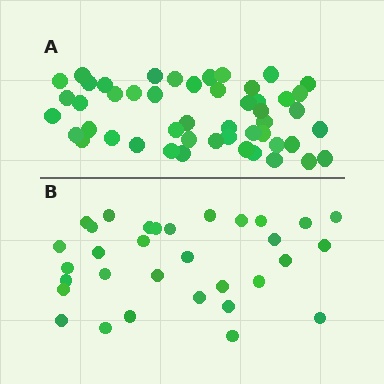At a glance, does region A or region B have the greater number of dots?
Region A (the top region) has more dots.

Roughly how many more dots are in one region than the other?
Region A has approximately 15 more dots than region B.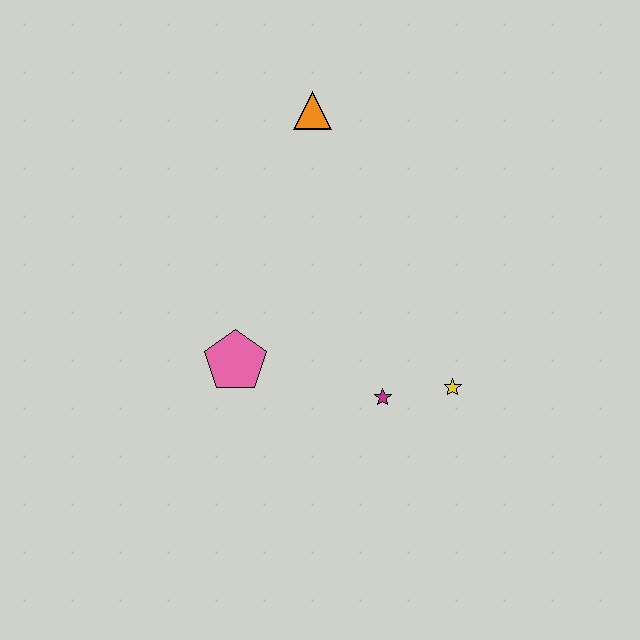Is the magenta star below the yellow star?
Yes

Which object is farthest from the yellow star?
The orange triangle is farthest from the yellow star.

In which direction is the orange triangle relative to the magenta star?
The orange triangle is above the magenta star.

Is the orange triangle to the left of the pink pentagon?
No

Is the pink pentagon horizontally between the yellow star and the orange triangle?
No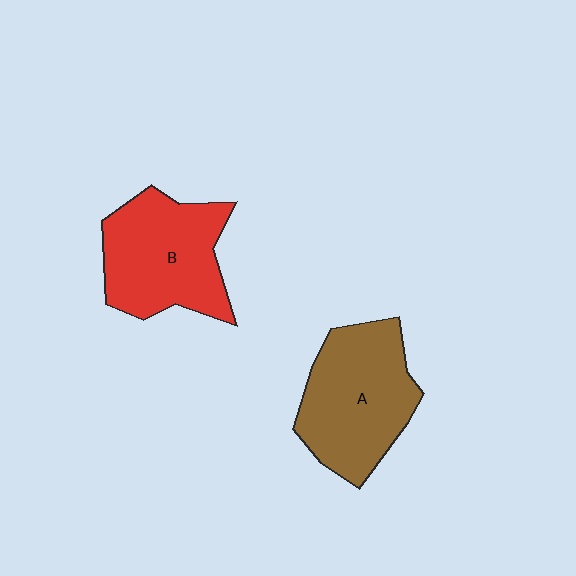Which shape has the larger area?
Shape A (brown).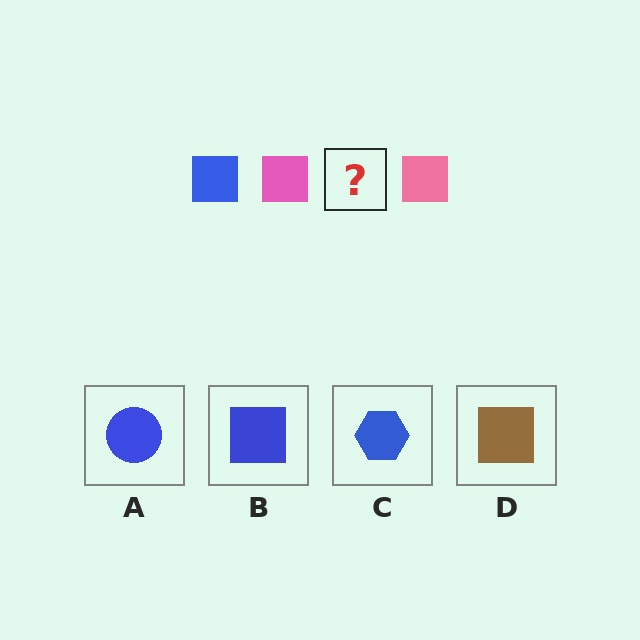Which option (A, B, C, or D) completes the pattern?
B.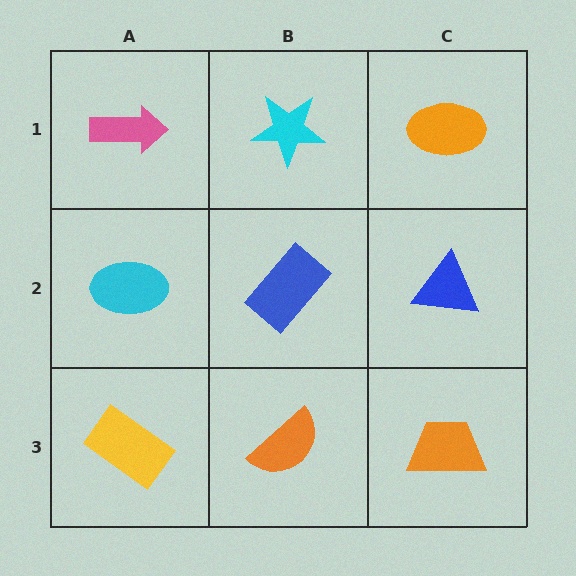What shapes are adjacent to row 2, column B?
A cyan star (row 1, column B), an orange semicircle (row 3, column B), a cyan ellipse (row 2, column A), a blue triangle (row 2, column C).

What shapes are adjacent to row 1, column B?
A blue rectangle (row 2, column B), a pink arrow (row 1, column A), an orange ellipse (row 1, column C).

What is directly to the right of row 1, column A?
A cyan star.